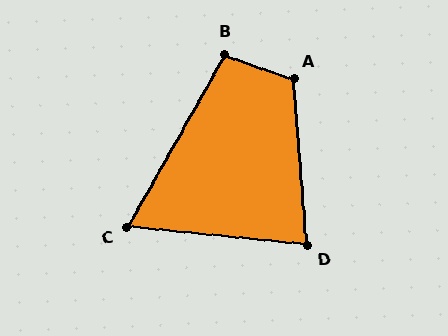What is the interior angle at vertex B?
Approximately 100 degrees (obtuse).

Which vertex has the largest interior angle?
A, at approximately 114 degrees.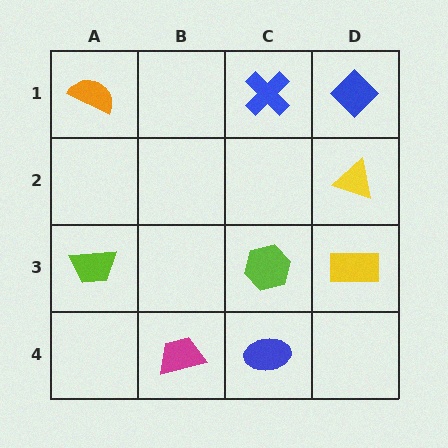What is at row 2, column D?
A yellow triangle.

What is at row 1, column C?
A blue cross.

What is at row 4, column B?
A magenta trapezoid.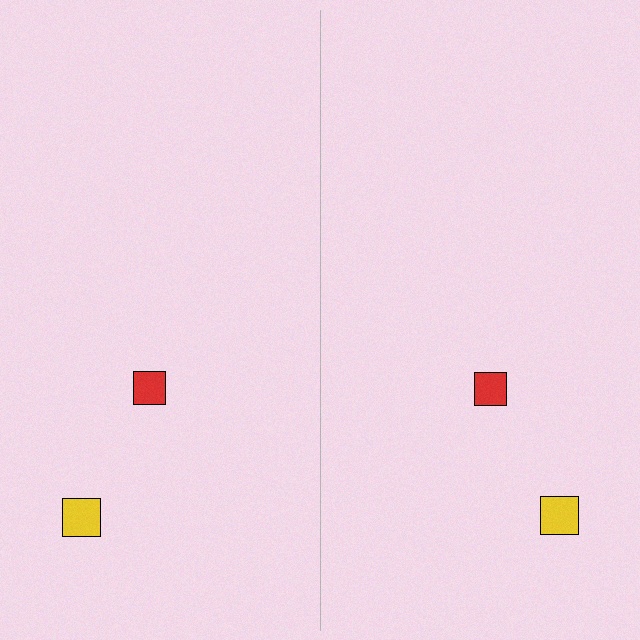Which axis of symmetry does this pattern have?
The pattern has a vertical axis of symmetry running through the center of the image.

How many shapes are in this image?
There are 4 shapes in this image.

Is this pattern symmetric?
Yes, this pattern has bilateral (reflection) symmetry.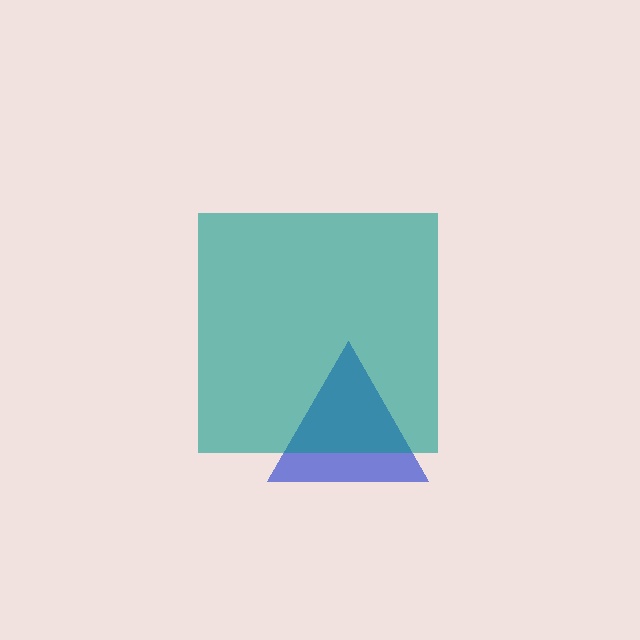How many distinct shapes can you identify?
There are 2 distinct shapes: a blue triangle, a teal square.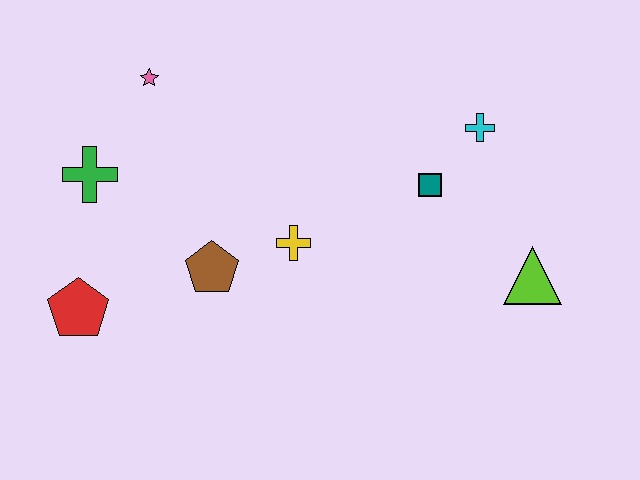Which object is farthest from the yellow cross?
The lime triangle is farthest from the yellow cross.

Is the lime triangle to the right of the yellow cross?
Yes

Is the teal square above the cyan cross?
No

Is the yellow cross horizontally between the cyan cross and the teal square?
No